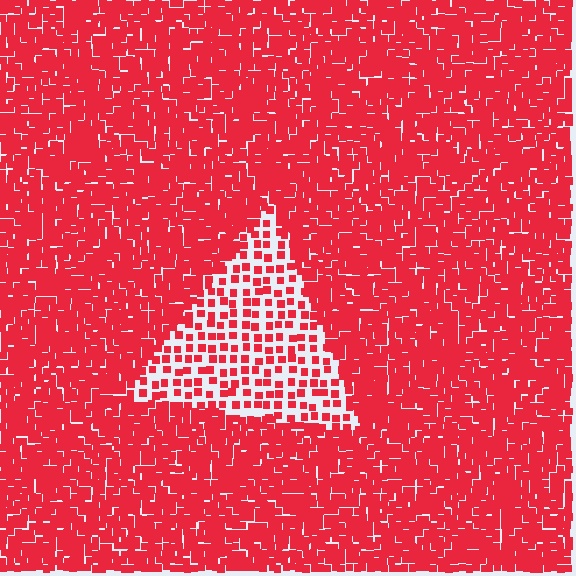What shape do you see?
I see a triangle.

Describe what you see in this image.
The image contains small red elements arranged at two different densities. A triangle-shaped region is visible where the elements are less densely packed than the surrounding area.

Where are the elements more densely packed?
The elements are more densely packed outside the triangle boundary.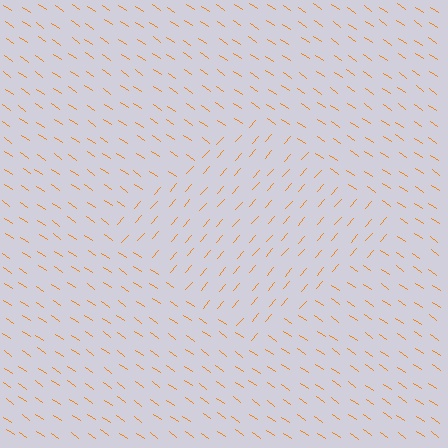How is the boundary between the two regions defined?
The boundary is defined purely by a change in line orientation (approximately 84 degrees difference). All lines are the same color and thickness.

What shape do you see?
I see a diamond.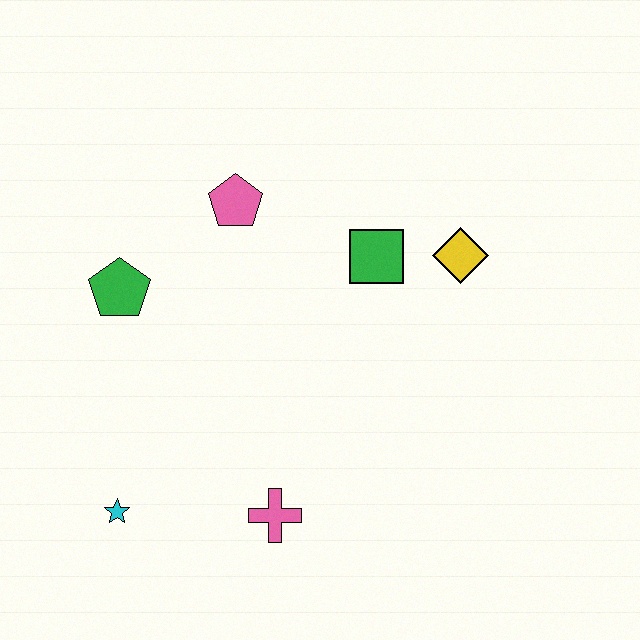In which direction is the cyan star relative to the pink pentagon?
The cyan star is below the pink pentagon.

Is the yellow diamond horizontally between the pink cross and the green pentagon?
No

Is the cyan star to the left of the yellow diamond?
Yes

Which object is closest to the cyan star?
The pink cross is closest to the cyan star.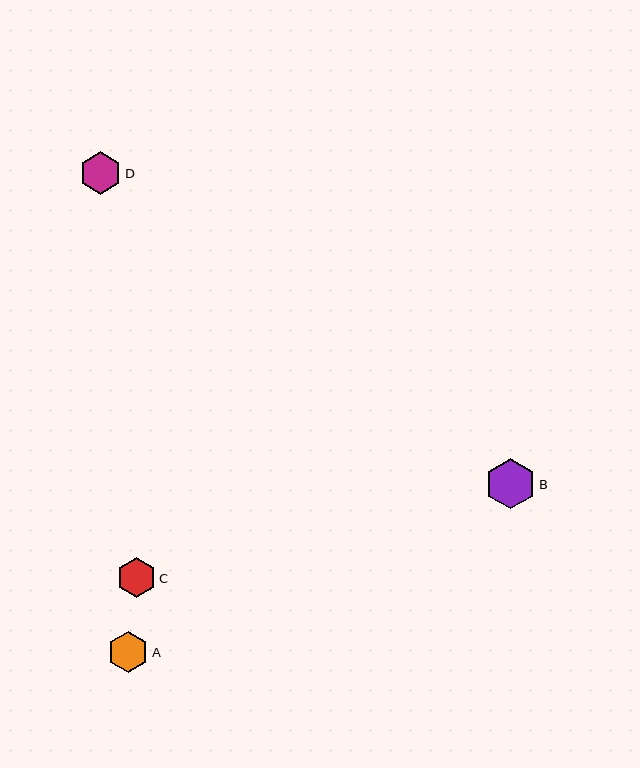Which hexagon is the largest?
Hexagon B is the largest with a size of approximately 50 pixels.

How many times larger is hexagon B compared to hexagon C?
Hexagon B is approximately 1.3 times the size of hexagon C.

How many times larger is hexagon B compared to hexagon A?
Hexagon B is approximately 1.2 times the size of hexagon A.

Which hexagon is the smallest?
Hexagon C is the smallest with a size of approximately 40 pixels.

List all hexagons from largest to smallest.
From largest to smallest: B, D, A, C.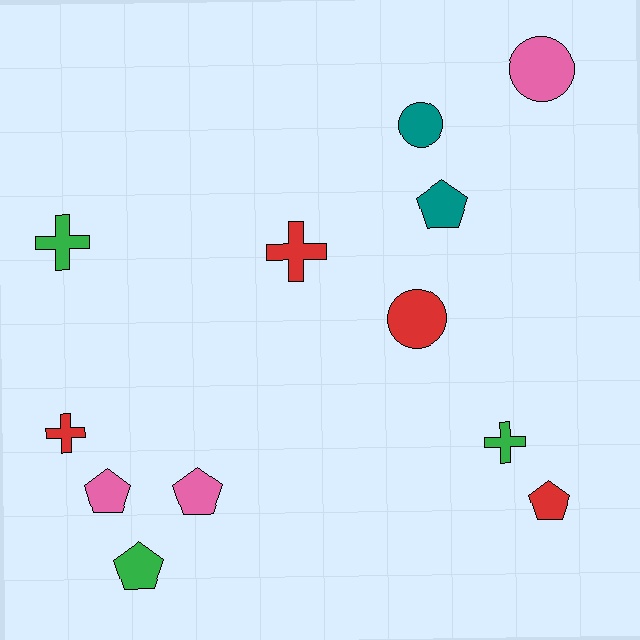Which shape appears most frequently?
Pentagon, with 5 objects.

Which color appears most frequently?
Red, with 4 objects.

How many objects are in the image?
There are 12 objects.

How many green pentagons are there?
There is 1 green pentagon.